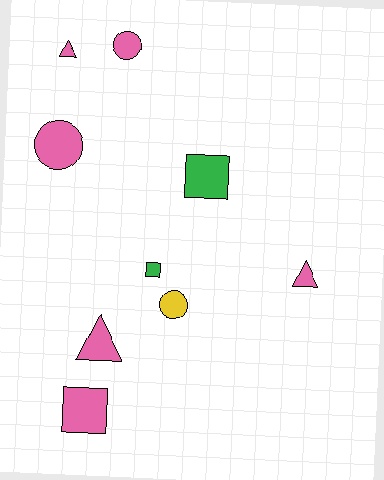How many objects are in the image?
There are 9 objects.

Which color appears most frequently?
Pink, with 6 objects.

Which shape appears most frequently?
Circle, with 3 objects.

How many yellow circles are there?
There is 1 yellow circle.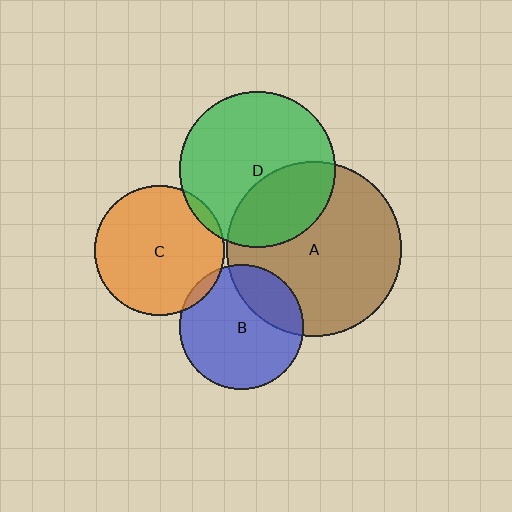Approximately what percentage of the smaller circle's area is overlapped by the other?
Approximately 25%.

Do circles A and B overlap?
Yes.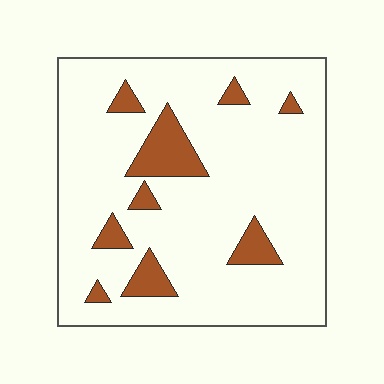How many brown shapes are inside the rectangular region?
9.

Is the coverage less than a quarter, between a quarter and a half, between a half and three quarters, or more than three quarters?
Less than a quarter.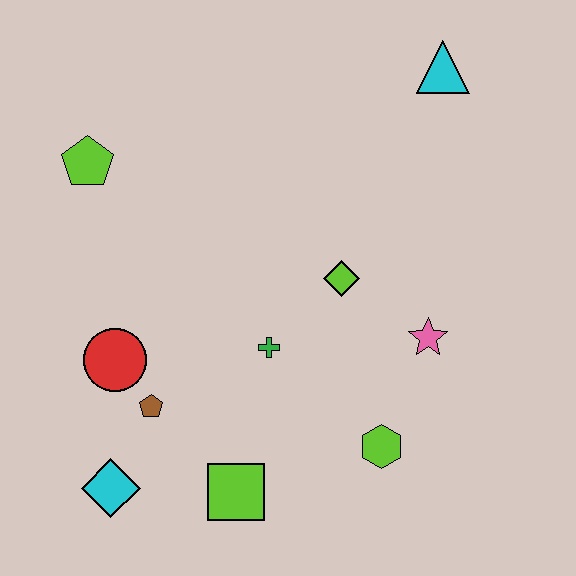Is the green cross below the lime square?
No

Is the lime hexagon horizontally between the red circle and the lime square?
No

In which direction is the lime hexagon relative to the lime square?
The lime hexagon is to the right of the lime square.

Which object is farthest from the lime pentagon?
The lime hexagon is farthest from the lime pentagon.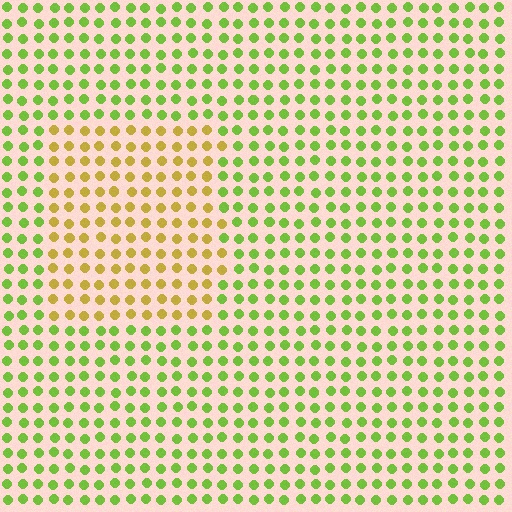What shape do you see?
I see a rectangle.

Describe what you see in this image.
The image is filled with small lime elements in a uniform arrangement. A rectangle-shaped region is visible where the elements are tinted to a slightly different hue, forming a subtle color boundary.